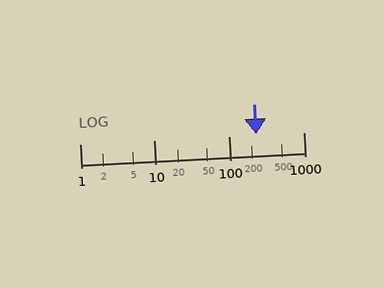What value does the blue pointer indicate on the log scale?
The pointer indicates approximately 230.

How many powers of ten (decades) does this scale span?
The scale spans 3 decades, from 1 to 1000.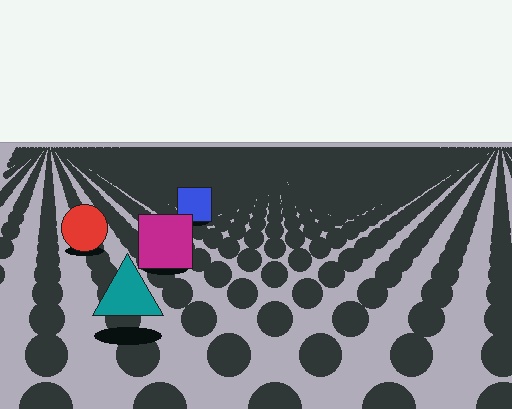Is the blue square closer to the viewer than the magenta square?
No. The magenta square is closer — you can tell from the texture gradient: the ground texture is coarser near it.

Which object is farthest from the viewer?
The blue square is farthest from the viewer. It appears smaller and the ground texture around it is denser.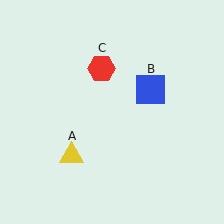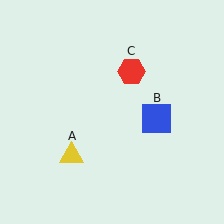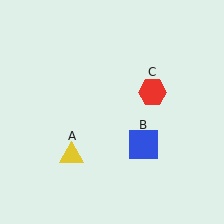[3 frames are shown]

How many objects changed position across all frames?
2 objects changed position: blue square (object B), red hexagon (object C).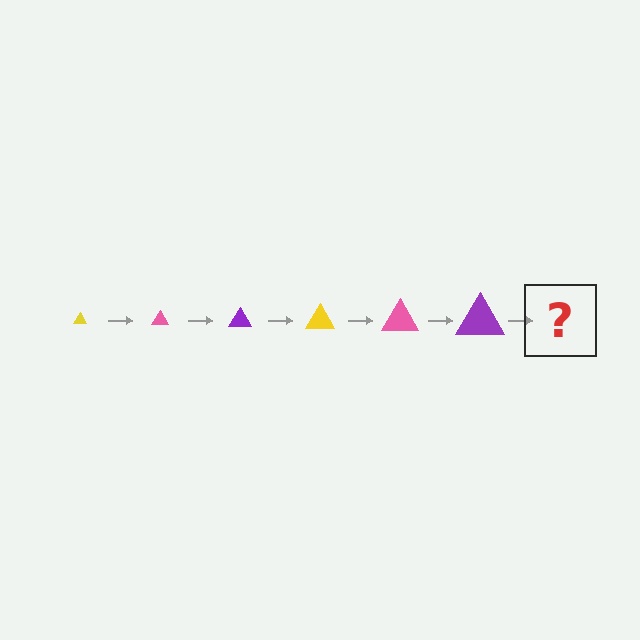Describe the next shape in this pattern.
It should be a yellow triangle, larger than the previous one.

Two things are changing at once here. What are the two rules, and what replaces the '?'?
The two rules are that the triangle grows larger each step and the color cycles through yellow, pink, and purple. The '?' should be a yellow triangle, larger than the previous one.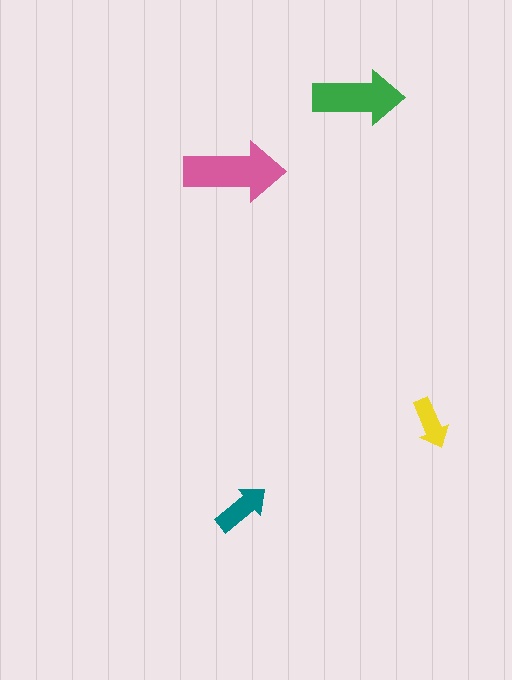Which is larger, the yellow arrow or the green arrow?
The green one.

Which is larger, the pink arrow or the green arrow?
The pink one.